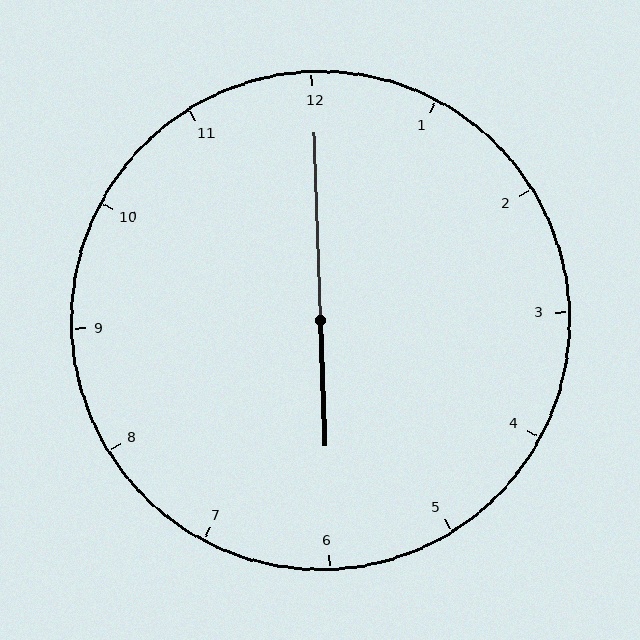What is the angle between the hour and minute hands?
Approximately 180 degrees.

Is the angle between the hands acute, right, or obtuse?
It is obtuse.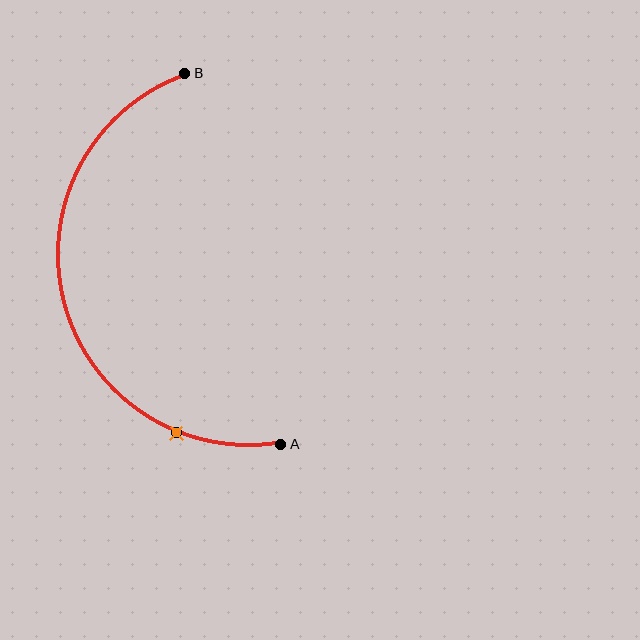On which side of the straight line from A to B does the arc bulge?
The arc bulges to the left of the straight line connecting A and B.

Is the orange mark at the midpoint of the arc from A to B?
No. The orange mark lies on the arc but is closer to endpoint A. The arc midpoint would be at the point on the curve equidistant along the arc from both A and B.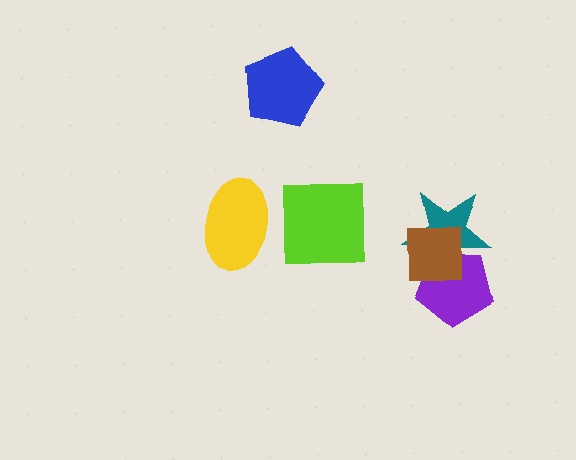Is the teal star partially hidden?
Yes, it is partially covered by another shape.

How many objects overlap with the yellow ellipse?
0 objects overlap with the yellow ellipse.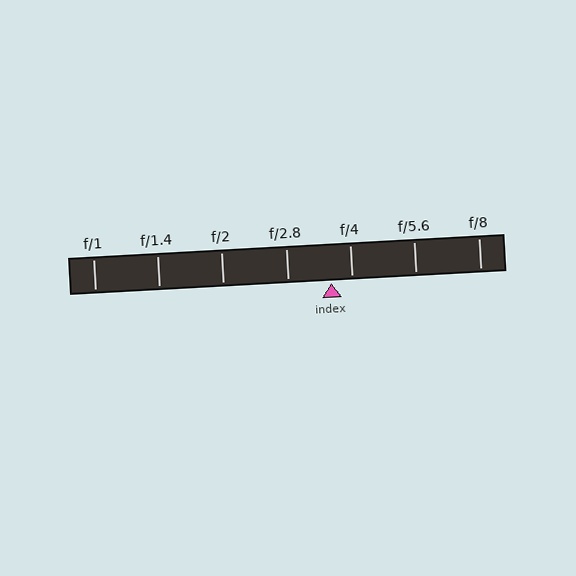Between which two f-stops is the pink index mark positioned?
The index mark is between f/2.8 and f/4.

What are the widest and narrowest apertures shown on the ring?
The widest aperture shown is f/1 and the narrowest is f/8.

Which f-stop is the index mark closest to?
The index mark is closest to f/4.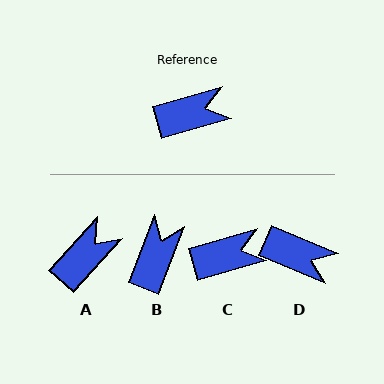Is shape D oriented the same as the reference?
No, it is off by about 39 degrees.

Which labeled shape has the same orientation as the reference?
C.